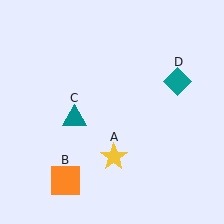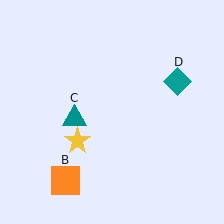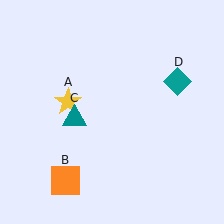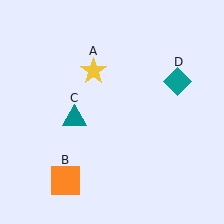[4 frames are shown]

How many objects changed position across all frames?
1 object changed position: yellow star (object A).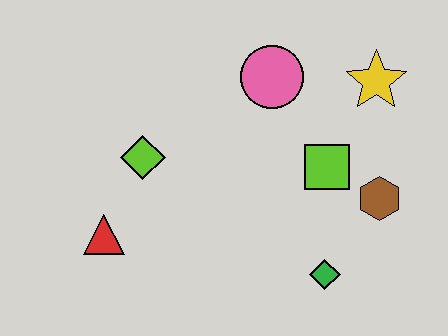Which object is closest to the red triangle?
The lime diamond is closest to the red triangle.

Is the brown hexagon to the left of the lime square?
No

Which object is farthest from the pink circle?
The red triangle is farthest from the pink circle.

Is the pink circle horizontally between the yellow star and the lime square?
No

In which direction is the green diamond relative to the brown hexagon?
The green diamond is below the brown hexagon.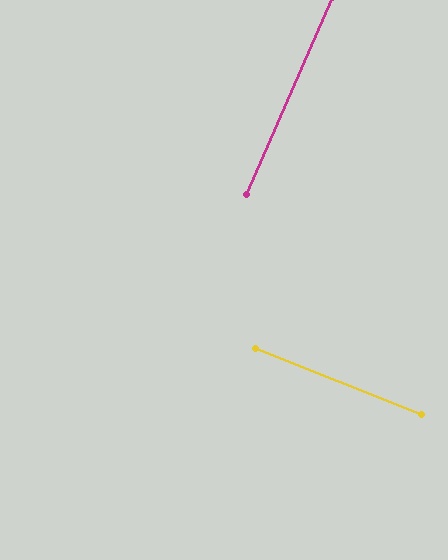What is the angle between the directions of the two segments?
Approximately 88 degrees.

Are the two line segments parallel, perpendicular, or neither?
Perpendicular — they meet at approximately 88°.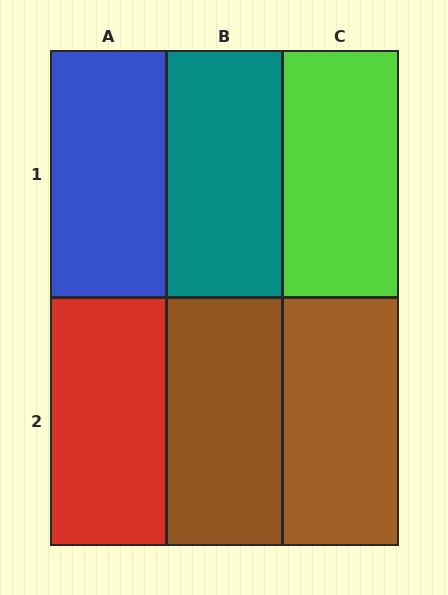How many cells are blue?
1 cell is blue.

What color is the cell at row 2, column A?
Red.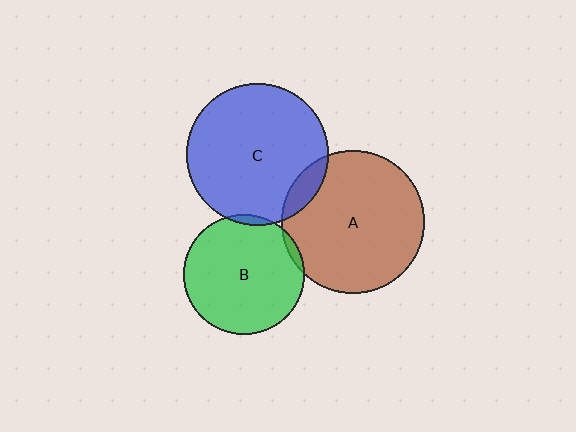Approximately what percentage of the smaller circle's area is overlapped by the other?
Approximately 5%.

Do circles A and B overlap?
Yes.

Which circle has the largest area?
Circle A (brown).